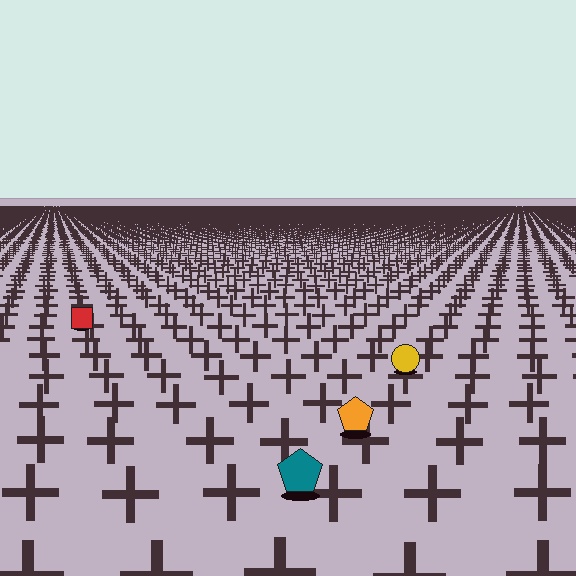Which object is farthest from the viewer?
The red square is farthest from the viewer. It appears smaller and the ground texture around it is denser.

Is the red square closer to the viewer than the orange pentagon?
No. The orange pentagon is closer — you can tell from the texture gradient: the ground texture is coarser near it.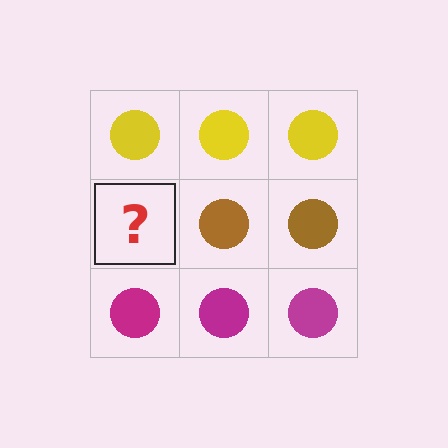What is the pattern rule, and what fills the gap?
The rule is that each row has a consistent color. The gap should be filled with a brown circle.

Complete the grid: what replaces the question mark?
The question mark should be replaced with a brown circle.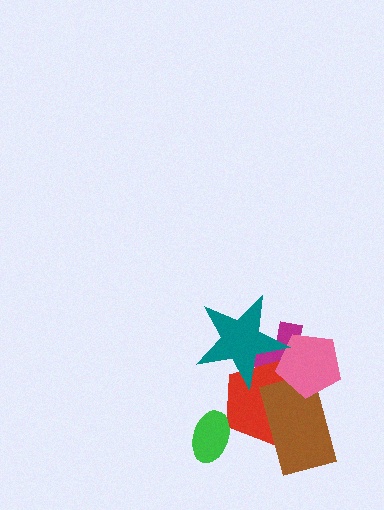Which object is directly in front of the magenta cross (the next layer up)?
The red pentagon is directly in front of the magenta cross.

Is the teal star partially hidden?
No, no other shape covers it.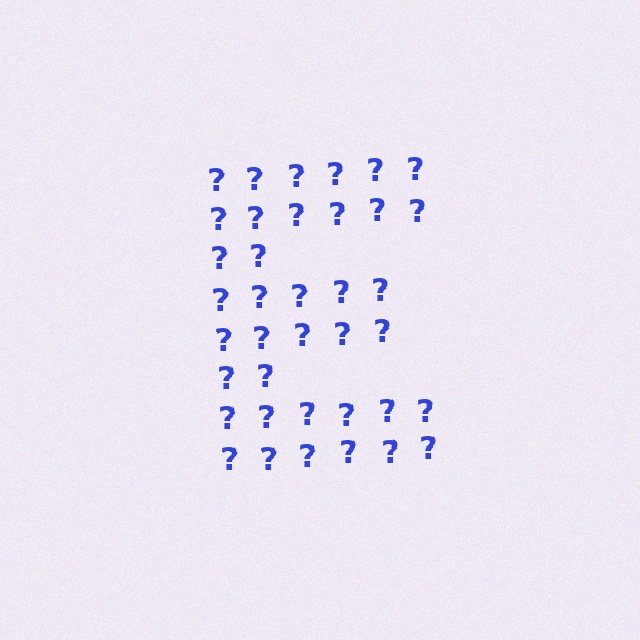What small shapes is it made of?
It is made of small question marks.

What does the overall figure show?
The overall figure shows the letter E.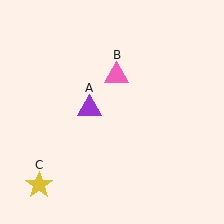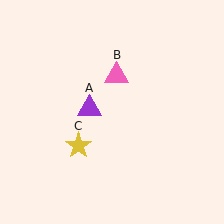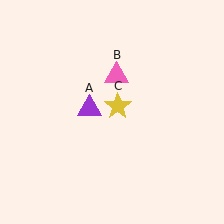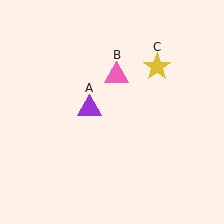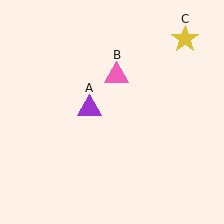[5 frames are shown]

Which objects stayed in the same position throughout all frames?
Purple triangle (object A) and pink triangle (object B) remained stationary.